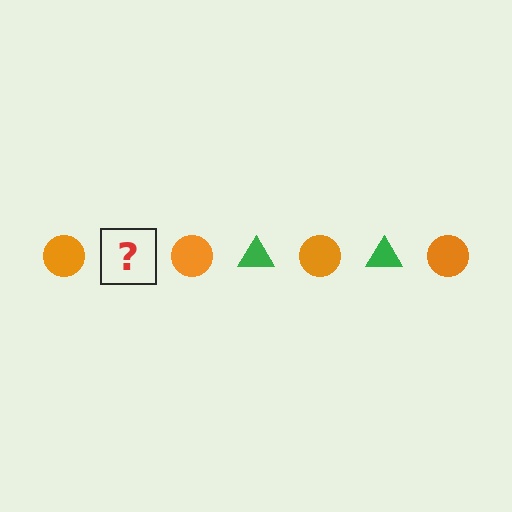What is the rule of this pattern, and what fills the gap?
The rule is that the pattern alternates between orange circle and green triangle. The gap should be filled with a green triangle.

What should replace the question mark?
The question mark should be replaced with a green triangle.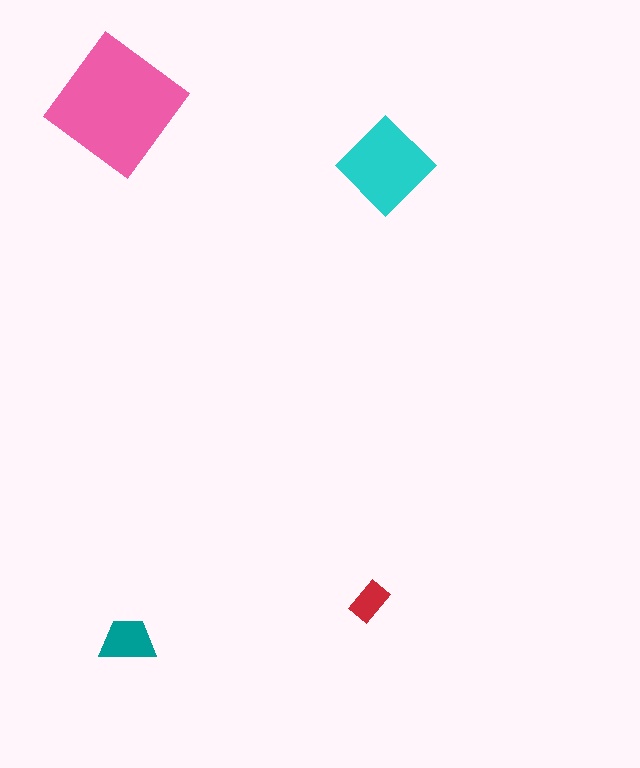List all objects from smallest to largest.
The red rectangle, the teal trapezoid, the cyan diamond, the pink diamond.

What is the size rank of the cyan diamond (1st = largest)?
2nd.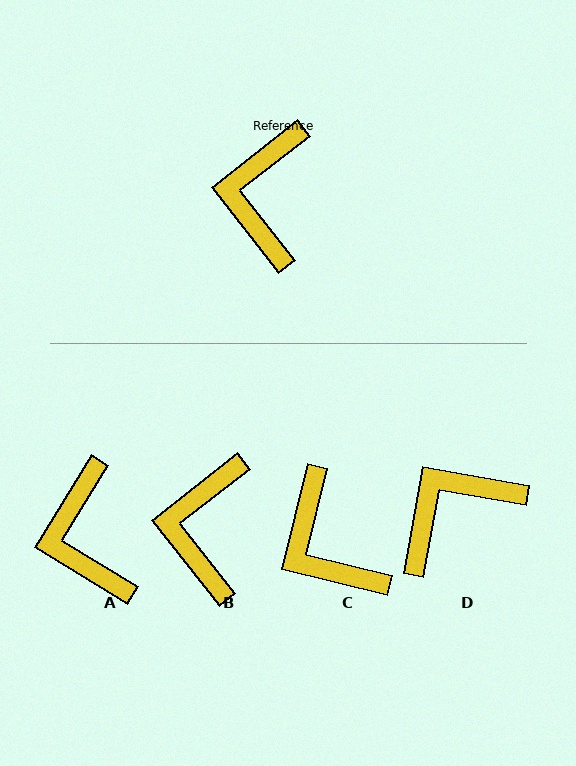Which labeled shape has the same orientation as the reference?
B.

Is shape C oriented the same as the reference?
No, it is off by about 38 degrees.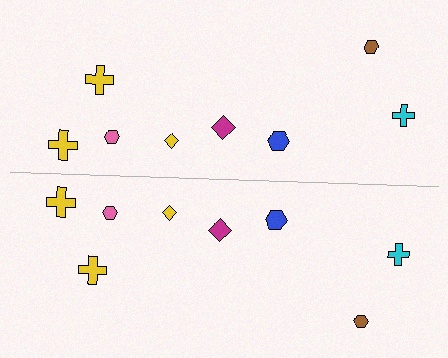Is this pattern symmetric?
Yes, this pattern has bilateral (reflection) symmetry.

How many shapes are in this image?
There are 16 shapes in this image.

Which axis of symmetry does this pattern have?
The pattern has a horizontal axis of symmetry running through the center of the image.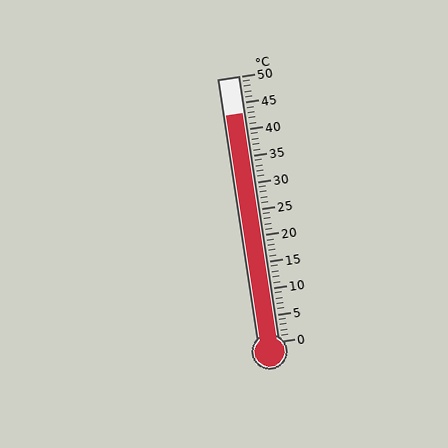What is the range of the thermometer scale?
The thermometer scale ranges from 0°C to 50°C.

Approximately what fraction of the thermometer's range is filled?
The thermometer is filled to approximately 85% of its range.